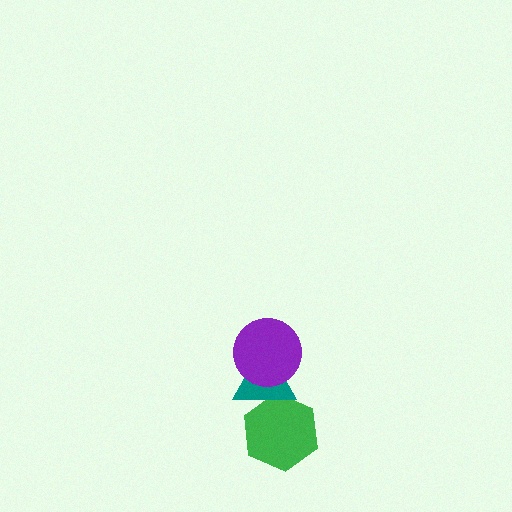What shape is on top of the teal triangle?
The purple circle is on top of the teal triangle.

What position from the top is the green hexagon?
The green hexagon is 3rd from the top.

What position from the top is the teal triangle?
The teal triangle is 2nd from the top.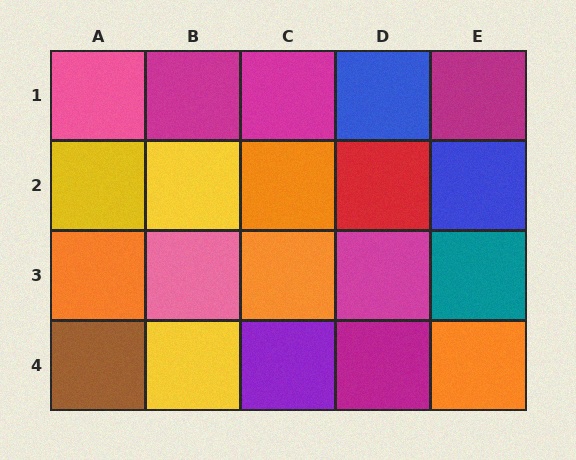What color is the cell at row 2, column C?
Orange.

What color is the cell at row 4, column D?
Magenta.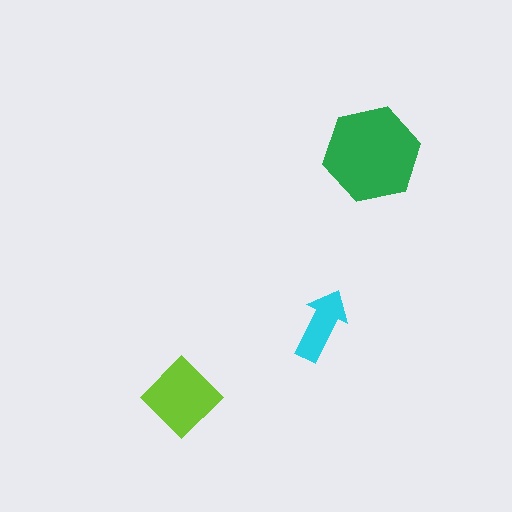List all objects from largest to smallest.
The green hexagon, the lime diamond, the cyan arrow.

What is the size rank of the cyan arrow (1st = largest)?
3rd.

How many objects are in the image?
There are 3 objects in the image.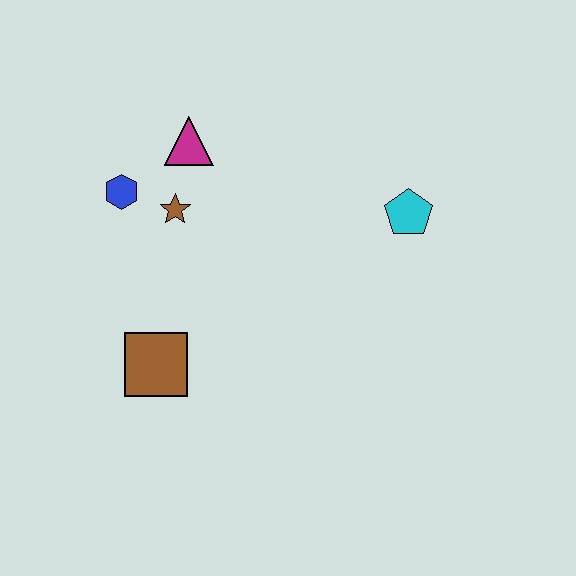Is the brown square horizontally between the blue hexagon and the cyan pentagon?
Yes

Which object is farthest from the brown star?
The cyan pentagon is farthest from the brown star.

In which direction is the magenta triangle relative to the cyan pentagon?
The magenta triangle is to the left of the cyan pentagon.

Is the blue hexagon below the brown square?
No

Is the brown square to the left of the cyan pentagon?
Yes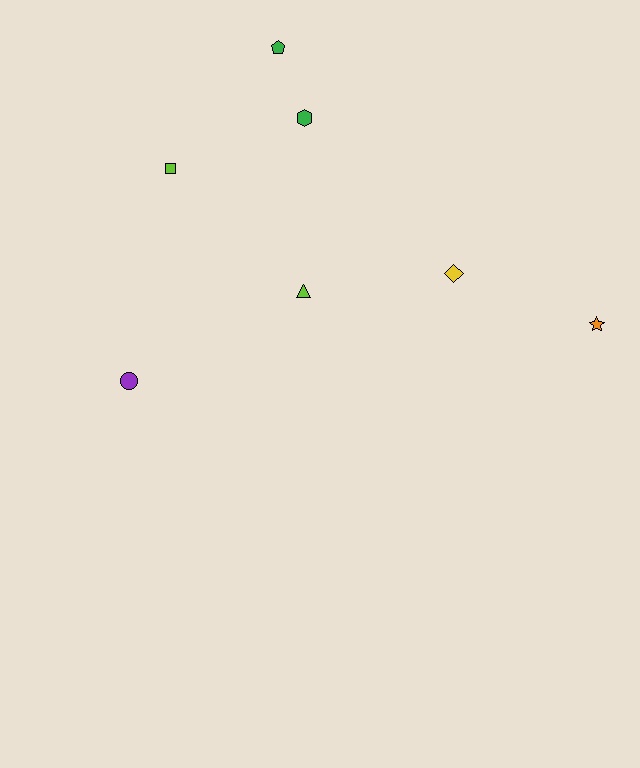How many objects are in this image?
There are 7 objects.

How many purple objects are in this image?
There is 1 purple object.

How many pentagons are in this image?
There is 1 pentagon.